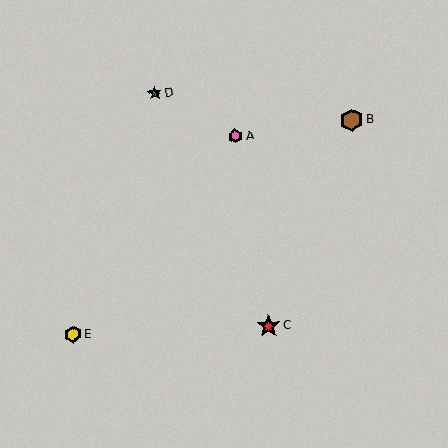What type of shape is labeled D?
Shape D is a teal star.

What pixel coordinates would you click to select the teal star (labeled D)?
Click at (155, 93) to select the teal star D.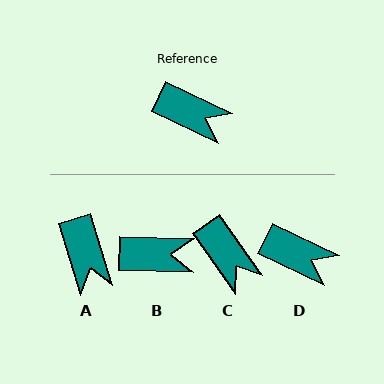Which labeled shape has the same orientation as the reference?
D.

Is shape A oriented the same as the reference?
No, it is off by about 47 degrees.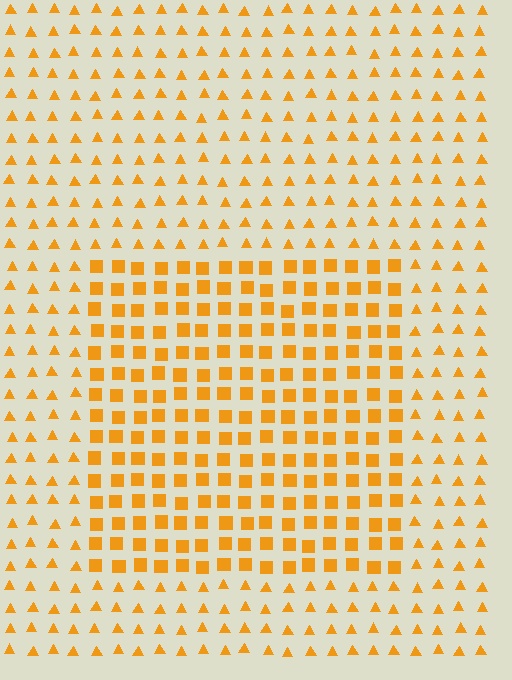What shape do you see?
I see a rectangle.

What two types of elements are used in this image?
The image uses squares inside the rectangle region and triangles outside it.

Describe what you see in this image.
The image is filled with small orange elements arranged in a uniform grid. A rectangle-shaped region contains squares, while the surrounding area contains triangles. The boundary is defined purely by the change in element shape.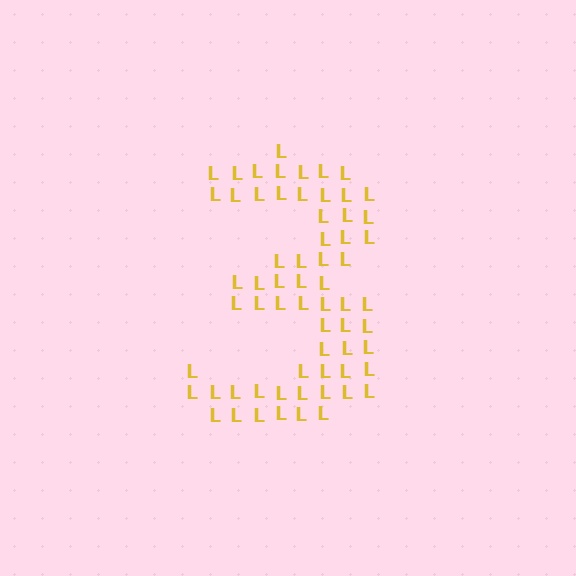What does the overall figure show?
The overall figure shows the digit 3.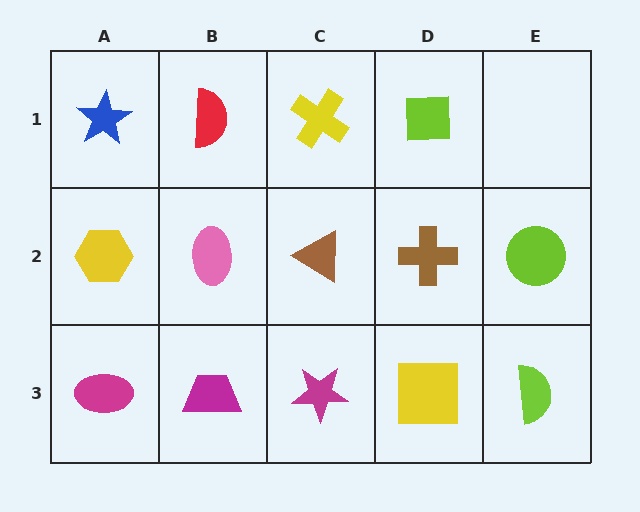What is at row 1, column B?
A red semicircle.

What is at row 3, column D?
A yellow square.